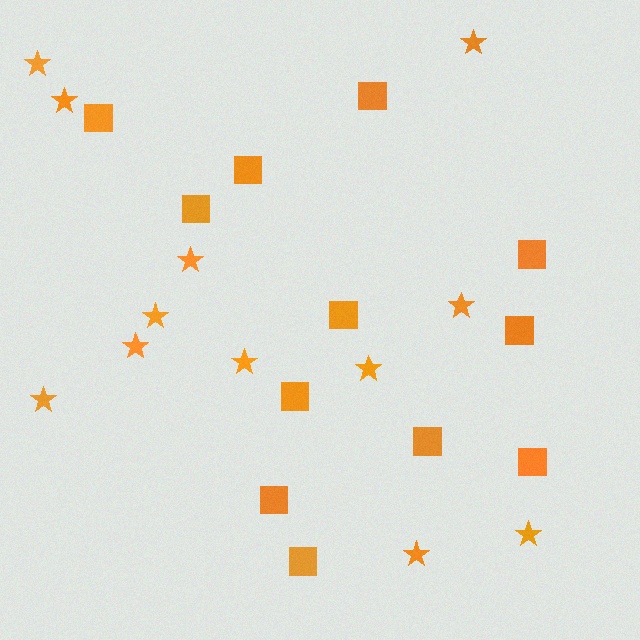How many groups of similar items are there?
There are 2 groups: one group of stars (12) and one group of squares (12).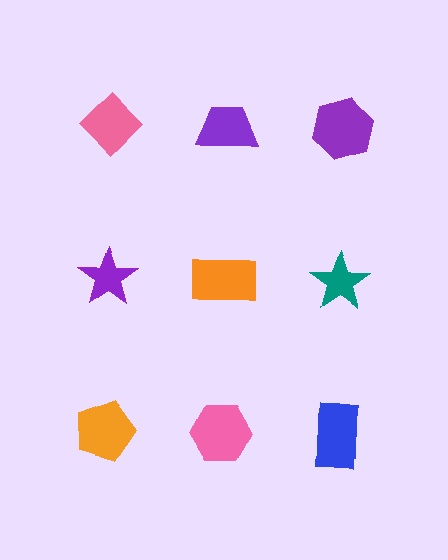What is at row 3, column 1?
An orange pentagon.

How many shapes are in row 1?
3 shapes.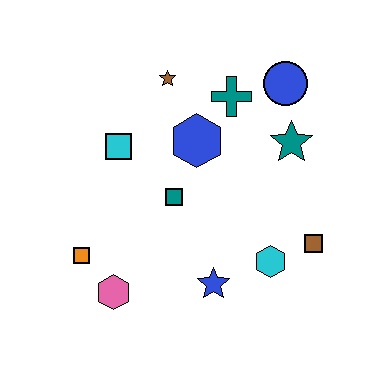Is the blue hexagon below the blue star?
No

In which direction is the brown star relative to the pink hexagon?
The brown star is above the pink hexagon.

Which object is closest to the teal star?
The blue circle is closest to the teal star.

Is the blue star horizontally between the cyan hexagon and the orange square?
Yes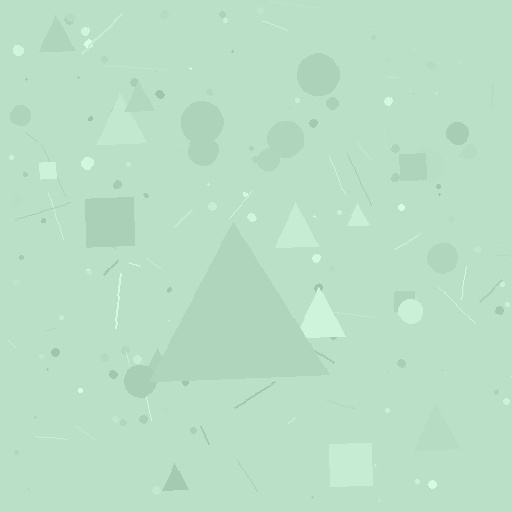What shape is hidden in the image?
A triangle is hidden in the image.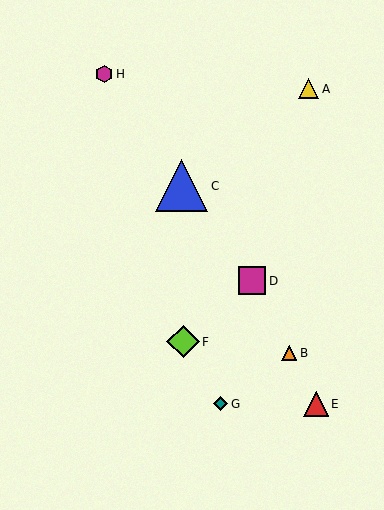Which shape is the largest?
The blue triangle (labeled C) is the largest.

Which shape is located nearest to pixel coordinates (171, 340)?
The lime diamond (labeled F) at (183, 342) is nearest to that location.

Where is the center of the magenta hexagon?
The center of the magenta hexagon is at (104, 74).